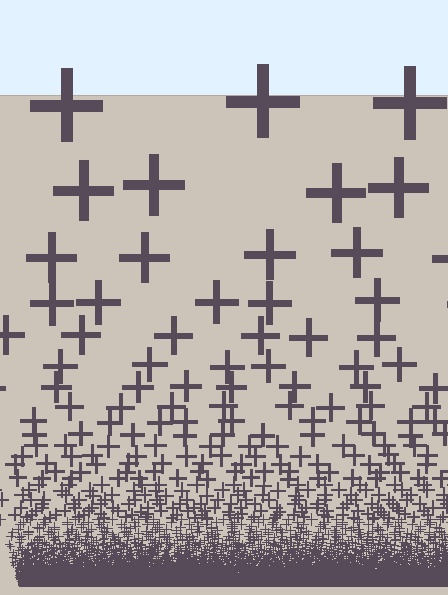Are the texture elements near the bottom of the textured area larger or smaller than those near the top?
Smaller. The gradient is inverted — elements near the bottom are smaller and denser.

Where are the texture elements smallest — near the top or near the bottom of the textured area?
Near the bottom.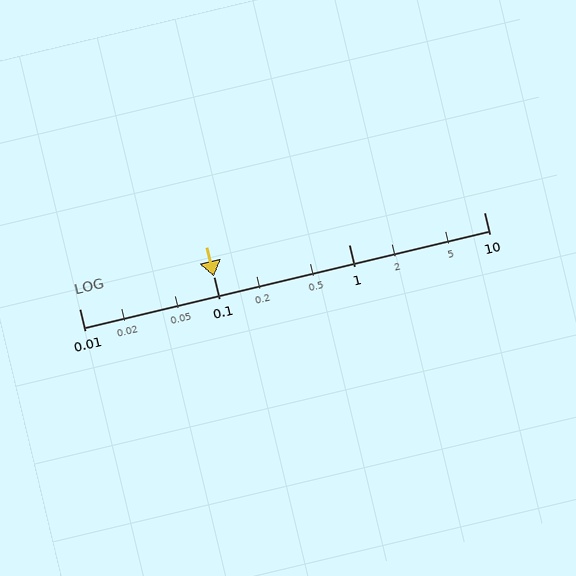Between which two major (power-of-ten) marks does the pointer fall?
The pointer is between 0.1 and 1.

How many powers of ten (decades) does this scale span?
The scale spans 3 decades, from 0.01 to 10.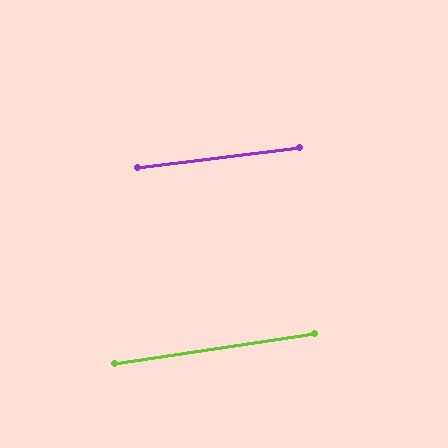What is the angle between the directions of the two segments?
Approximately 1 degree.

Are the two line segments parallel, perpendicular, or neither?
Parallel — their directions differ by only 1.4°.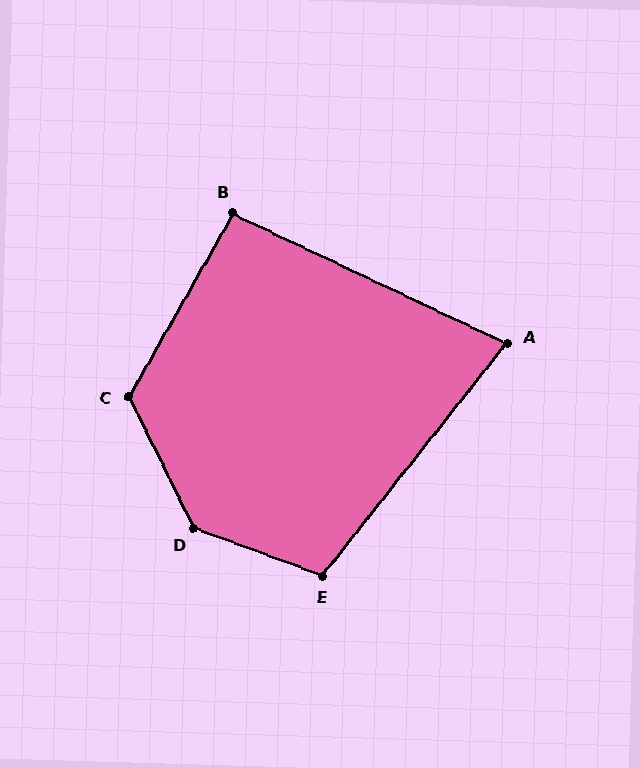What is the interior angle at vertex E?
Approximately 108 degrees (obtuse).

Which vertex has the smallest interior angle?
A, at approximately 77 degrees.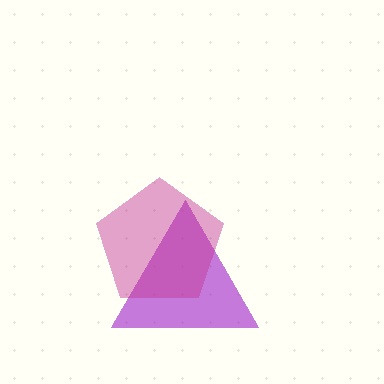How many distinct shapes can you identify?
There are 2 distinct shapes: a purple triangle, a magenta pentagon.